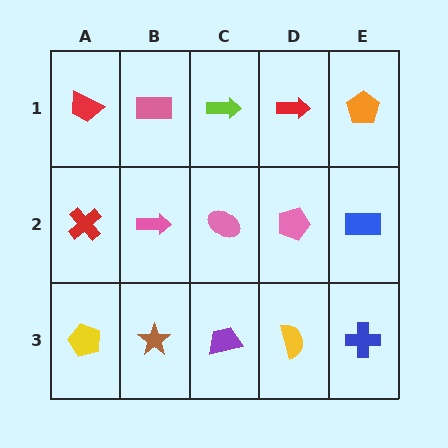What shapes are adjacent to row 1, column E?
A blue rectangle (row 2, column E), a red arrow (row 1, column D).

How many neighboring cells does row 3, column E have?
2.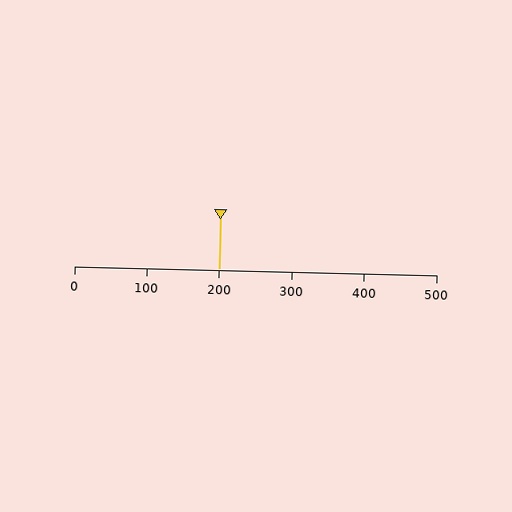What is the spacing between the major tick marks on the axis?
The major ticks are spaced 100 apart.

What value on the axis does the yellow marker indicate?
The marker indicates approximately 200.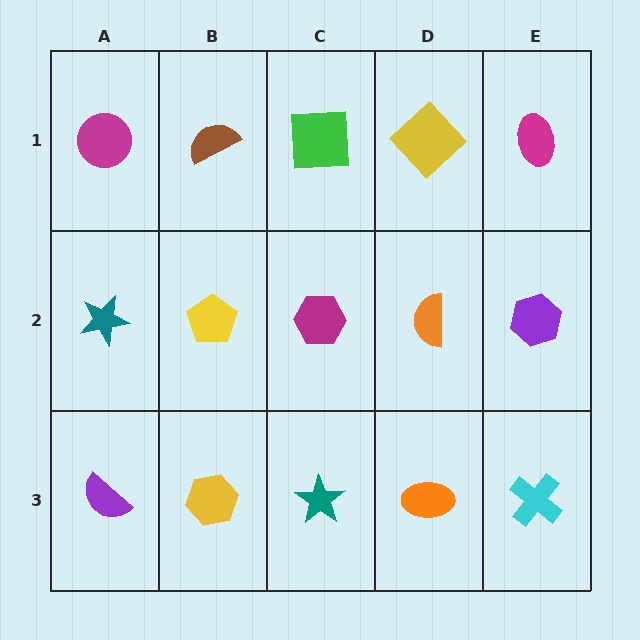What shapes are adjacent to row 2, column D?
A yellow diamond (row 1, column D), an orange ellipse (row 3, column D), a magenta hexagon (row 2, column C), a purple hexagon (row 2, column E).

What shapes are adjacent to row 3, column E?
A purple hexagon (row 2, column E), an orange ellipse (row 3, column D).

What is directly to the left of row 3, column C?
A yellow hexagon.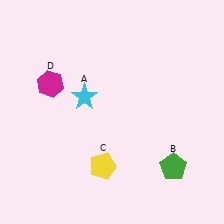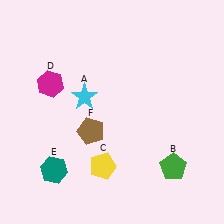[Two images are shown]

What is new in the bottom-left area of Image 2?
A teal hexagon (E) was added in the bottom-left area of Image 2.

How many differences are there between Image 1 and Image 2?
There are 2 differences between the two images.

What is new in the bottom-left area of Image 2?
A brown pentagon (F) was added in the bottom-left area of Image 2.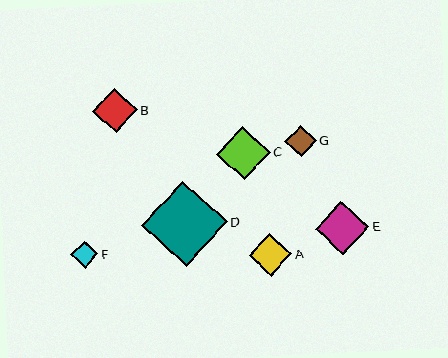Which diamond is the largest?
Diamond D is the largest with a size of approximately 86 pixels.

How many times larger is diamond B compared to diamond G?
Diamond B is approximately 1.4 times the size of diamond G.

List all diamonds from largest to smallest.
From largest to smallest: D, C, E, B, A, G, F.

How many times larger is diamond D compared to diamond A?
Diamond D is approximately 2.0 times the size of diamond A.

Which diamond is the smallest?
Diamond F is the smallest with a size of approximately 27 pixels.